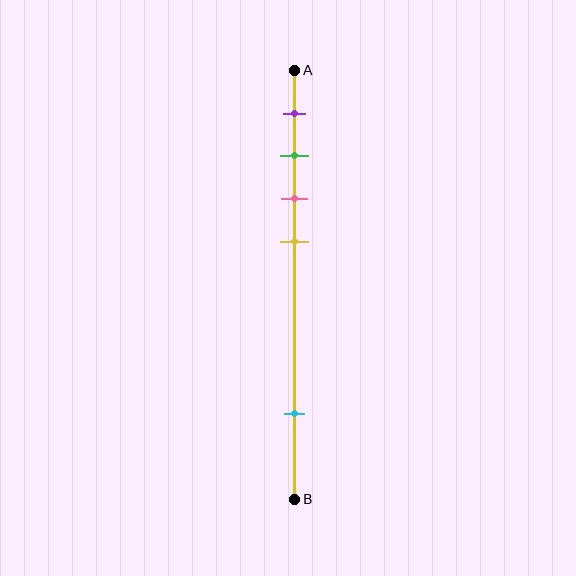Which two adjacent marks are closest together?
The green and pink marks are the closest adjacent pair.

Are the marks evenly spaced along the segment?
No, the marks are not evenly spaced.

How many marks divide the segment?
There are 5 marks dividing the segment.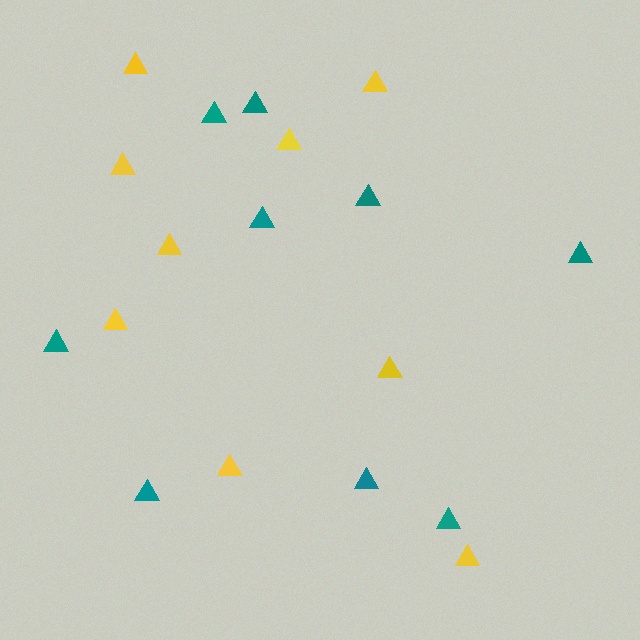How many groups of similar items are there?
There are 2 groups: one group of yellow triangles (9) and one group of teal triangles (9).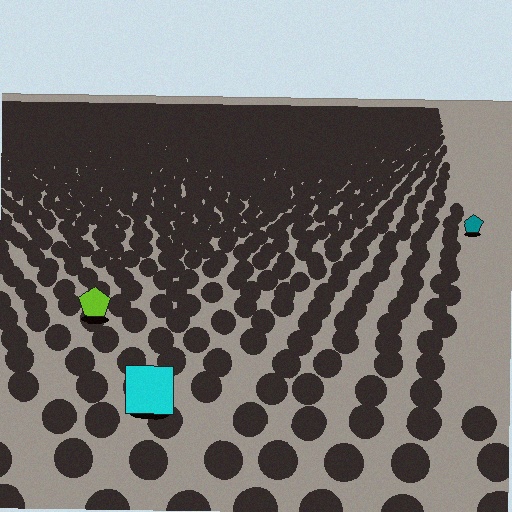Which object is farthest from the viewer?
The teal pentagon is farthest from the viewer. It appears smaller and the ground texture around it is denser.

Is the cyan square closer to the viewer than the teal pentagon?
Yes. The cyan square is closer — you can tell from the texture gradient: the ground texture is coarser near it.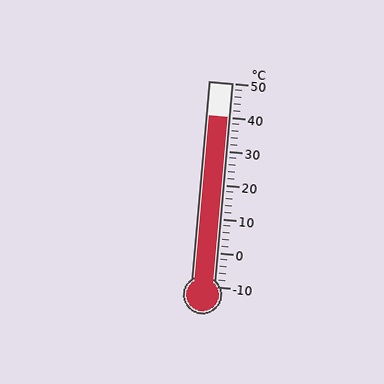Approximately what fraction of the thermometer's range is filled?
The thermometer is filled to approximately 85% of its range.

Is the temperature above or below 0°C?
The temperature is above 0°C.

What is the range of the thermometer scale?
The thermometer scale ranges from -10°C to 50°C.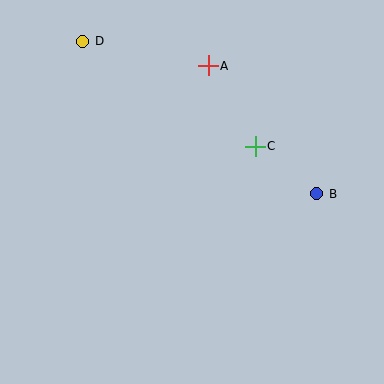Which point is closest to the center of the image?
Point C at (255, 146) is closest to the center.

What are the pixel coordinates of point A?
Point A is at (208, 66).